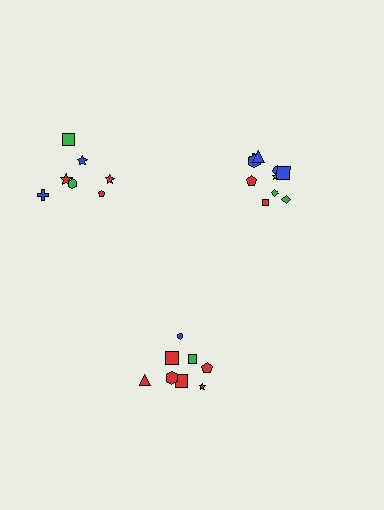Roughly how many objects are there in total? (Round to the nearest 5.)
Roughly 25 objects in total.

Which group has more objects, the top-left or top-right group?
The top-right group.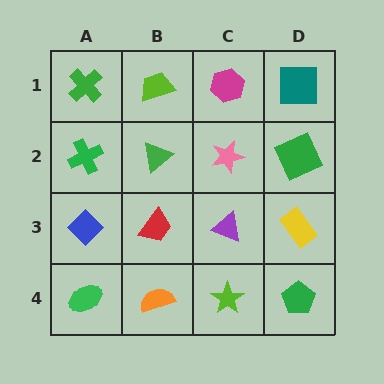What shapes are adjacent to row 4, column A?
A blue diamond (row 3, column A), an orange semicircle (row 4, column B).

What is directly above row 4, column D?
A yellow rectangle.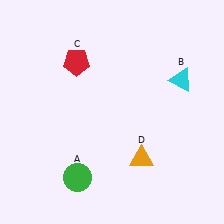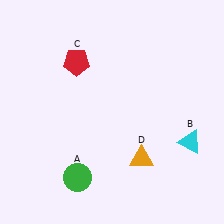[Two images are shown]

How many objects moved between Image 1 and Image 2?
1 object moved between the two images.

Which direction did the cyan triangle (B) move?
The cyan triangle (B) moved down.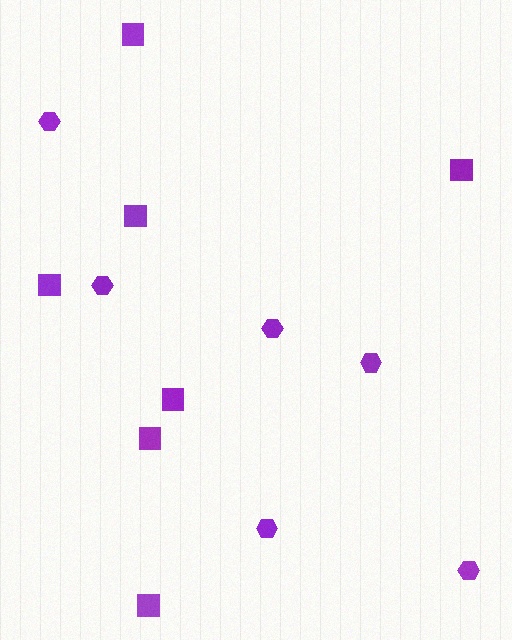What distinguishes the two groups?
There are 2 groups: one group of squares (7) and one group of hexagons (6).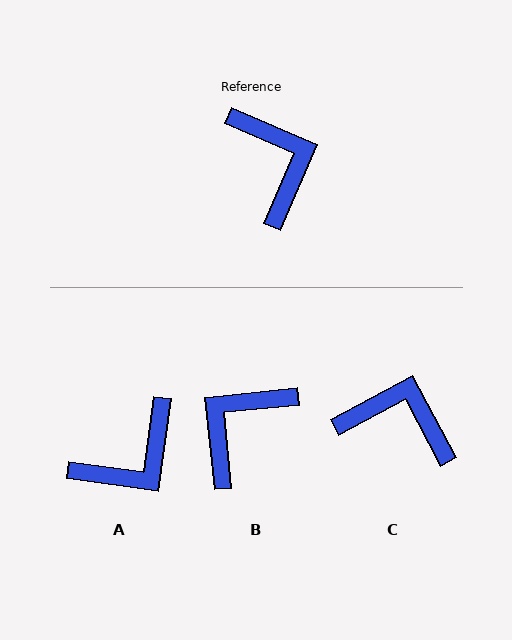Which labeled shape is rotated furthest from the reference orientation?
B, about 119 degrees away.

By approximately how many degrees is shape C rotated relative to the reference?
Approximately 52 degrees counter-clockwise.